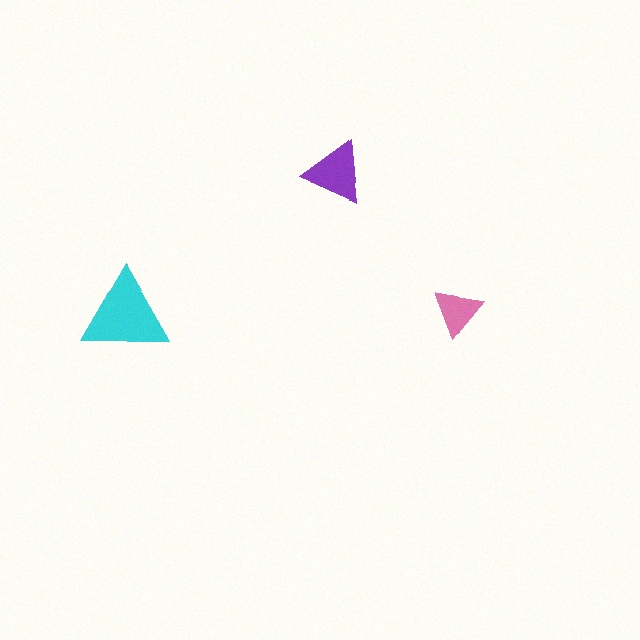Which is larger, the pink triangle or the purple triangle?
The purple one.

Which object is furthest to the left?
The cyan triangle is leftmost.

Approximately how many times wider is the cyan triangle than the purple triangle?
About 1.5 times wider.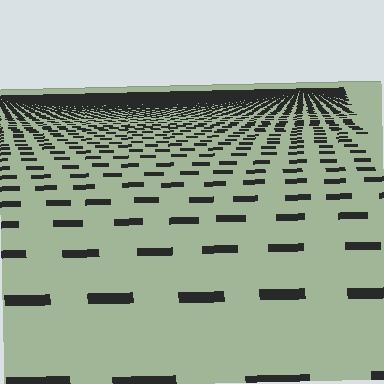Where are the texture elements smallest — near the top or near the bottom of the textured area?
Near the top.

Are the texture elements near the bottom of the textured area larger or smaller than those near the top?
Larger. Near the bottom, elements are closer to the viewer and appear at a bigger on-screen size.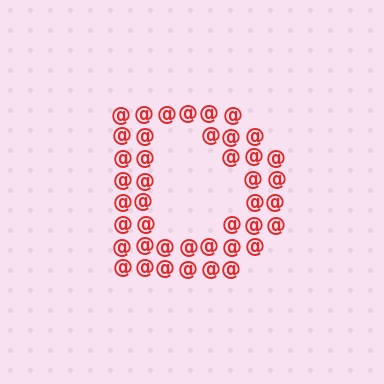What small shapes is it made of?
It is made of small at signs.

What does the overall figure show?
The overall figure shows the letter D.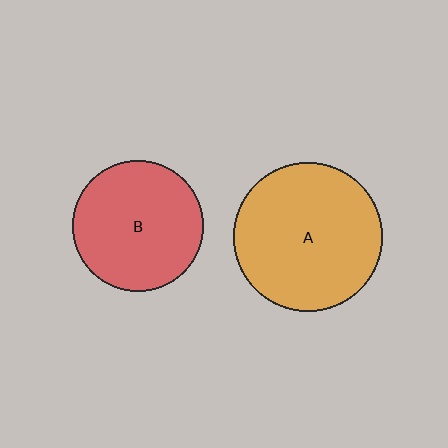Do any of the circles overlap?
No, none of the circles overlap.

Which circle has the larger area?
Circle A (orange).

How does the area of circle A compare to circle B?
Approximately 1.3 times.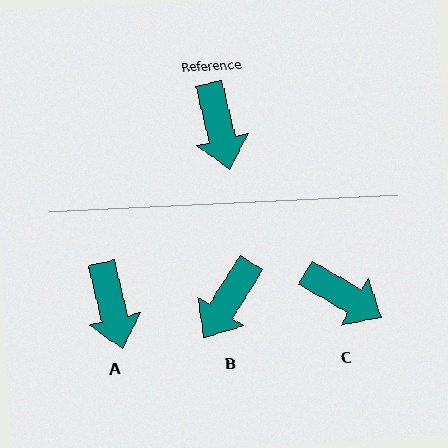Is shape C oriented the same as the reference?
No, it is off by about 46 degrees.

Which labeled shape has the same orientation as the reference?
A.